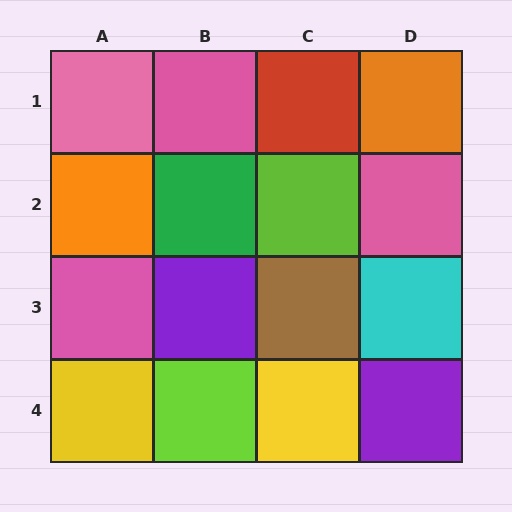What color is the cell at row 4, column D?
Purple.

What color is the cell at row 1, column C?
Red.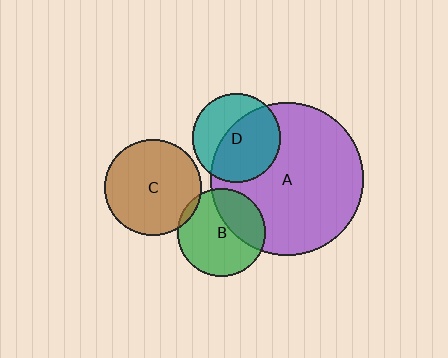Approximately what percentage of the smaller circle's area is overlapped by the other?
Approximately 5%.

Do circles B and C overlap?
Yes.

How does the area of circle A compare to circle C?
Approximately 2.5 times.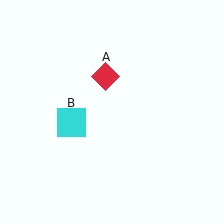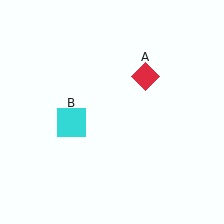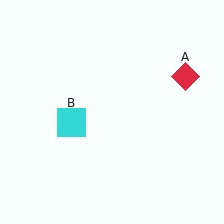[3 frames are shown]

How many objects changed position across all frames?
1 object changed position: red diamond (object A).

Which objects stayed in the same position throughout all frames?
Cyan square (object B) remained stationary.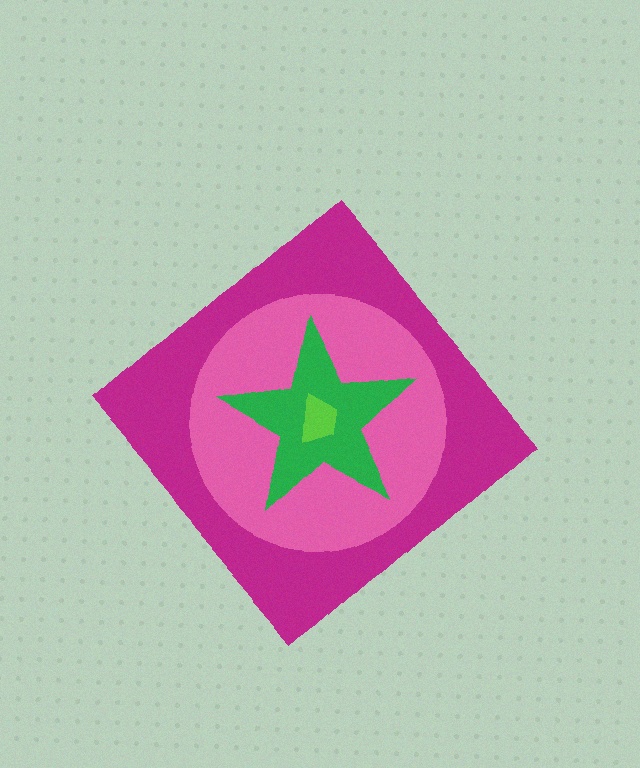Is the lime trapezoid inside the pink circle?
Yes.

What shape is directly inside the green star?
The lime trapezoid.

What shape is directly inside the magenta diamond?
The pink circle.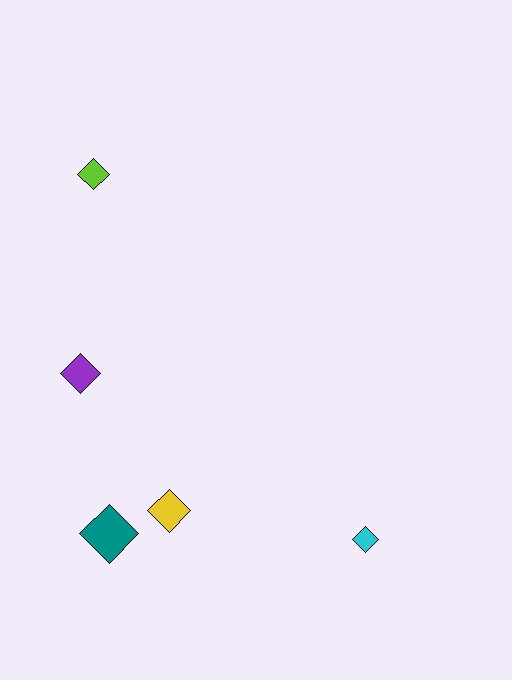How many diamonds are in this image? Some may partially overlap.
There are 5 diamonds.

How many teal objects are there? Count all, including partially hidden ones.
There is 1 teal object.